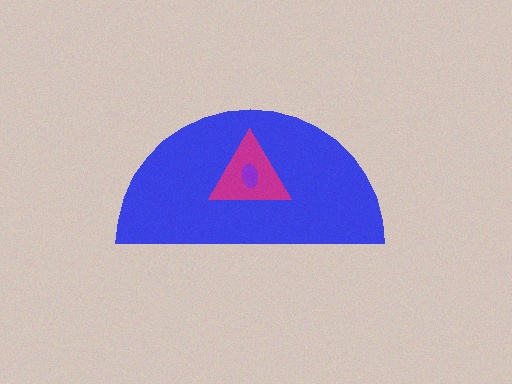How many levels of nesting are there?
3.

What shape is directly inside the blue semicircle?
The magenta triangle.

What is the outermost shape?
The blue semicircle.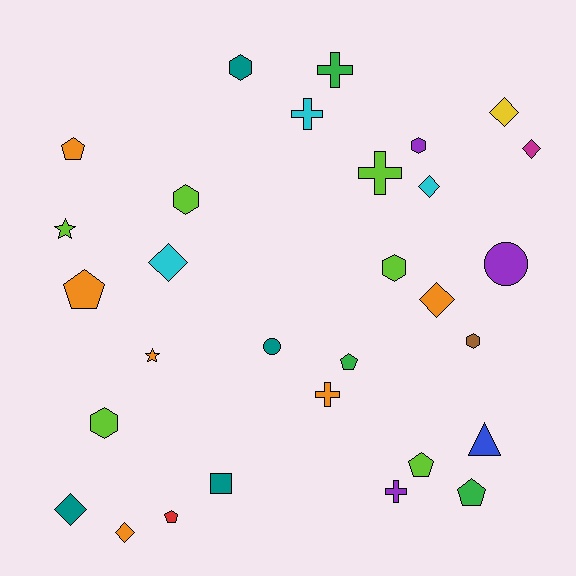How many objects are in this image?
There are 30 objects.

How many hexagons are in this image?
There are 6 hexagons.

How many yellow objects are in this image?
There is 1 yellow object.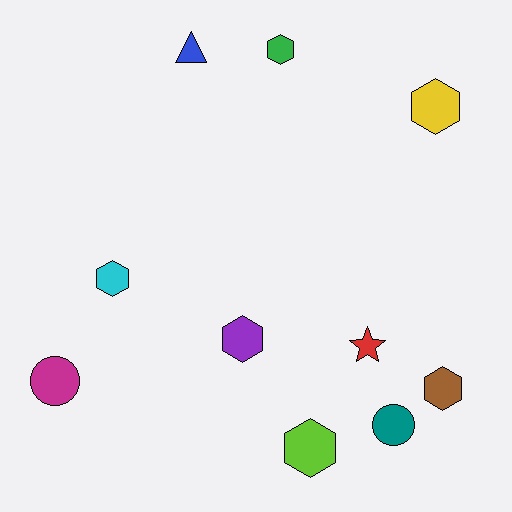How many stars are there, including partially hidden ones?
There is 1 star.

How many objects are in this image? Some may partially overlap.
There are 10 objects.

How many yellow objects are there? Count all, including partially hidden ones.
There is 1 yellow object.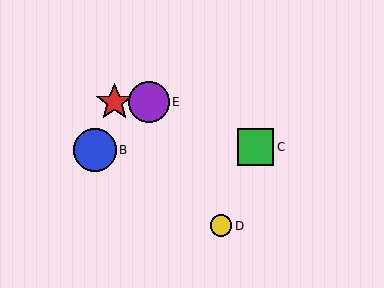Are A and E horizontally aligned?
Yes, both are at y≈102.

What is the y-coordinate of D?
Object D is at y≈226.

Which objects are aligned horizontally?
Objects A, E are aligned horizontally.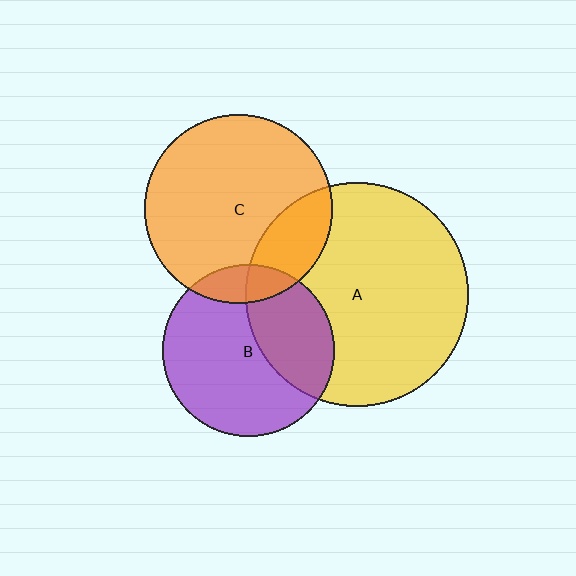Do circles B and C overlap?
Yes.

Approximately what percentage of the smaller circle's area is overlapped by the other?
Approximately 10%.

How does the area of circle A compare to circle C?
Approximately 1.4 times.